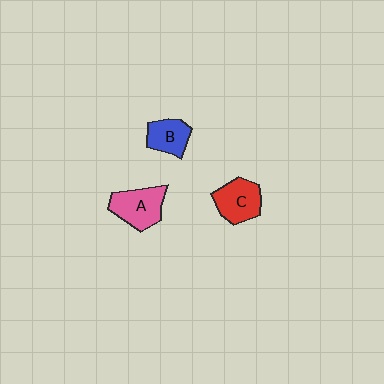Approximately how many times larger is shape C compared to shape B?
Approximately 1.3 times.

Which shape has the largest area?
Shape A (pink).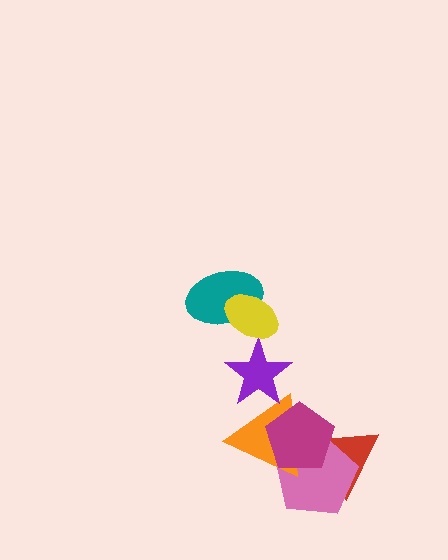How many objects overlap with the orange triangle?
4 objects overlap with the orange triangle.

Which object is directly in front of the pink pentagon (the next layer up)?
The orange triangle is directly in front of the pink pentagon.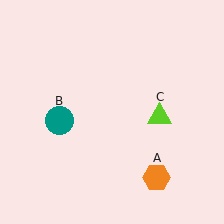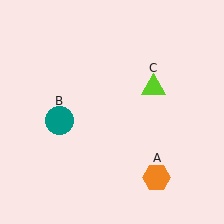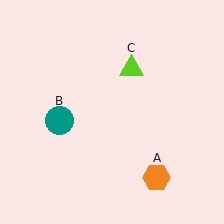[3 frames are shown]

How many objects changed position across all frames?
1 object changed position: lime triangle (object C).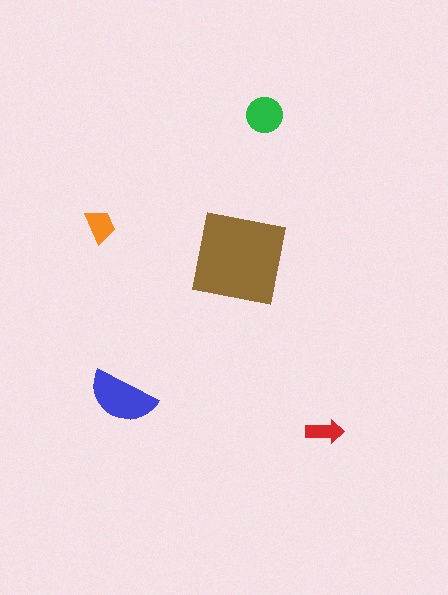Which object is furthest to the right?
The red arrow is rightmost.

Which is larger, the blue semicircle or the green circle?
The blue semicircle.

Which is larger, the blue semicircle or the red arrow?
The blue semicircle.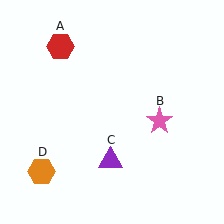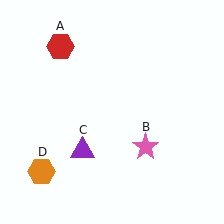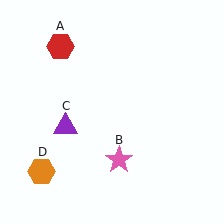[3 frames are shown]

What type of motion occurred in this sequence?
The pink star (object B), purple triangle (object C) rotated clockwise around the center of the scene.